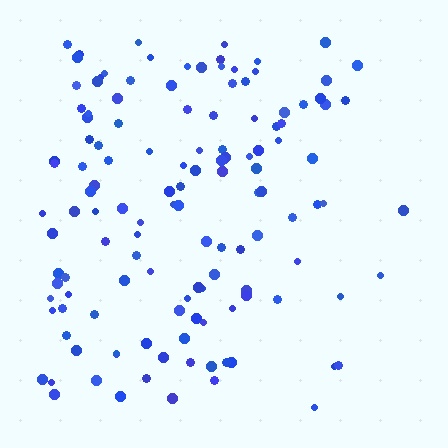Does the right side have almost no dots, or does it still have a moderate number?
Still a moderate number, just noticeably fewer than the left.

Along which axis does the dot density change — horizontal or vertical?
Horizontal.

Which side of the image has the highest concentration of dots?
The left.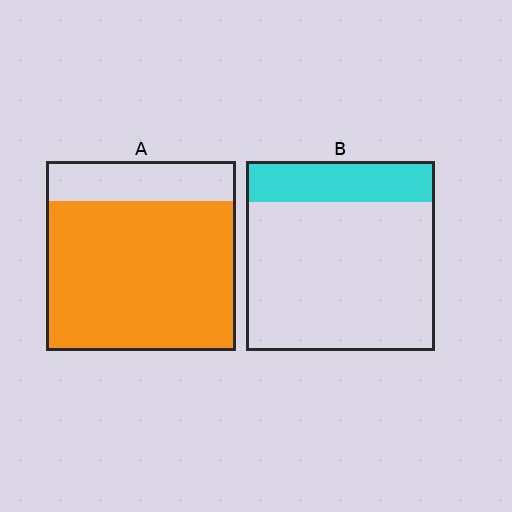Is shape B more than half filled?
No.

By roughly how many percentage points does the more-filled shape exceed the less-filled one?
By roughly 55 percentage points (A over B).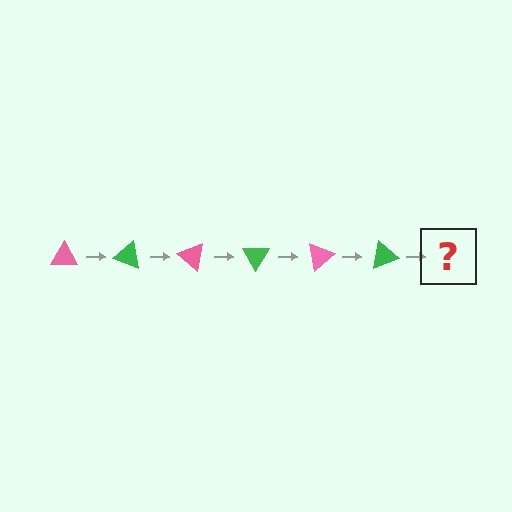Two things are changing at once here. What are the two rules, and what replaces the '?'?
The two rules are that it rotates 20 degrees each step and the color cycles through pink and green. The '?' should be a pink triangle, rotated 120 degrees from the start.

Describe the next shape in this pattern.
It should be a pink triangle, rotated 120 degrees from the start.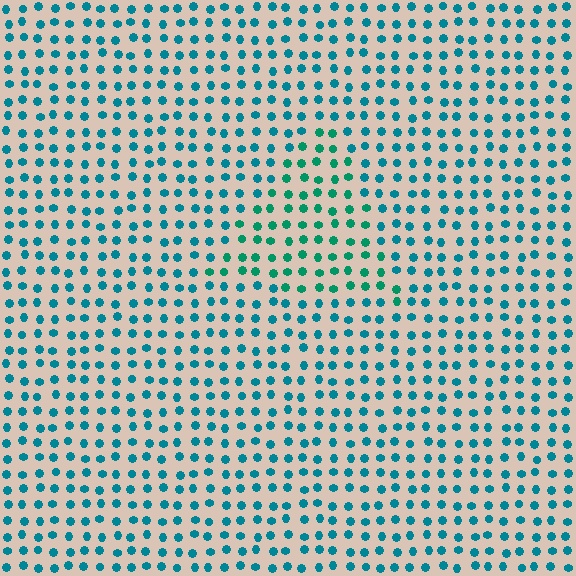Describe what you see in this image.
The image is filled with small teal elements in a uniform arrangement. A triangle-shaped region is visible where the elements are tinted to a slightly different hue, forming a subtle color boundary.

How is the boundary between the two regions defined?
The boundary is defined purely by a slight shift in hue (about 26 degrees). Spacing, size, and orientation are identical on both sides.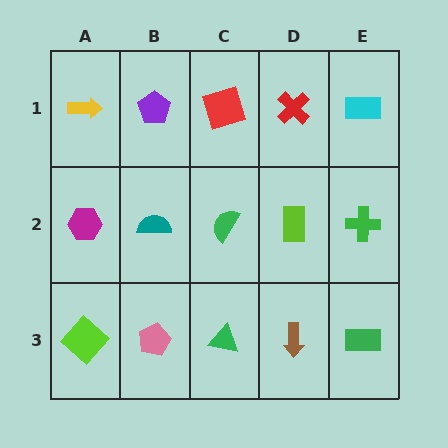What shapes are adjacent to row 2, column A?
A yellow arrow (row 1, column A), a lime diamond (row 3, column A), a teal semicircle (row 2, column B).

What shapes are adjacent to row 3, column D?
A lime rectangle (row 2, column D), a green triangle (row 3, column C), a green rectangle (row 3, column E).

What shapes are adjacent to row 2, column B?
A purple pentagon (row 1, column B), a pink pentagon (row 3, column B), a magenta hexagon (row 2, column A), a green semicircle (row 2, column C).